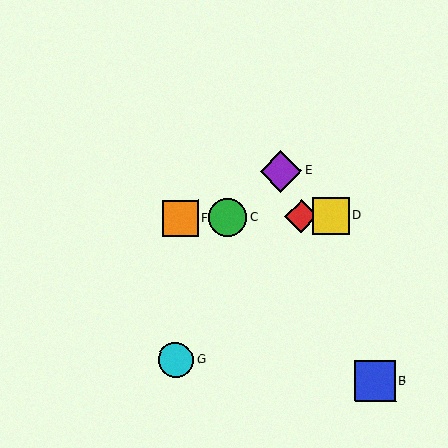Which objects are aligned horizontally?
Objects A, C, D, F are aligned horizontally.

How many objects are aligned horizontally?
4 objects (A, C, D, F) are aligned horizontally.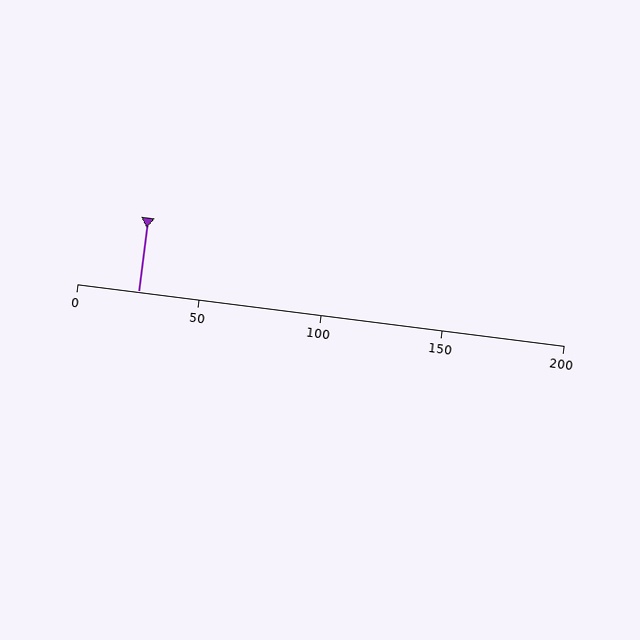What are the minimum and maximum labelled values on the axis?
The axis runs from 0 to 200.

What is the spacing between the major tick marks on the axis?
The major ticks are spaced 50 apart.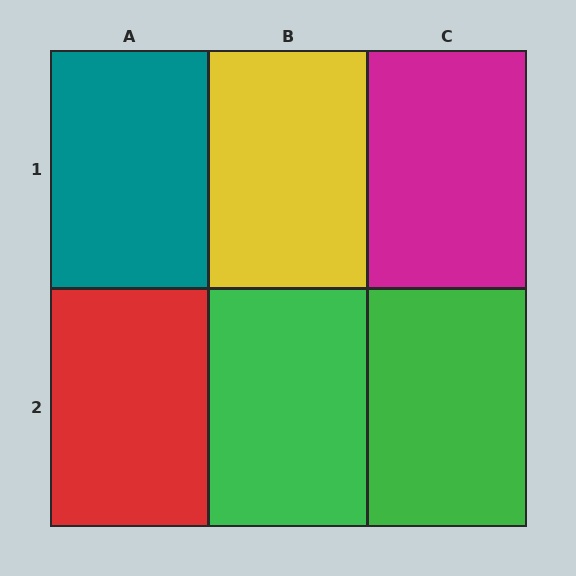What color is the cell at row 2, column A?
Red.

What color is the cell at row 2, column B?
Green.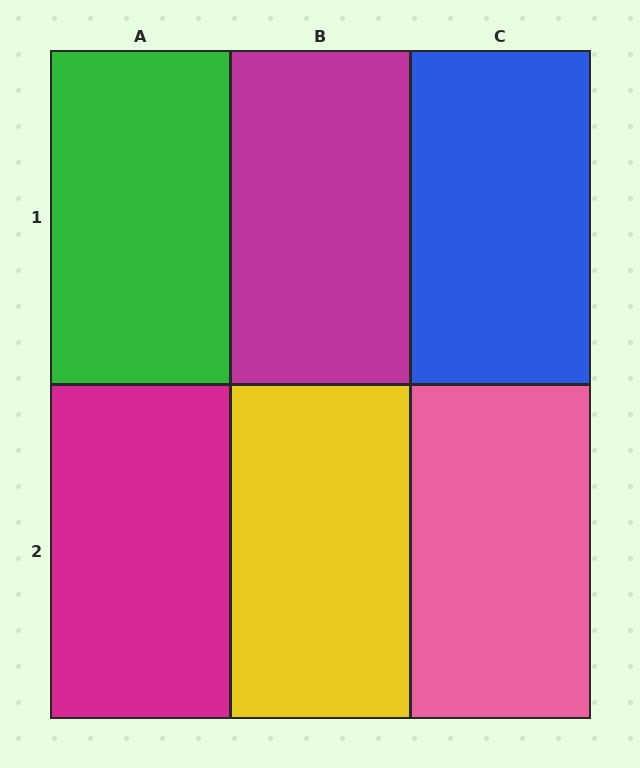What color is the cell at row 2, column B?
Yellow.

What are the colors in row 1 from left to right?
Green, magenta, blue.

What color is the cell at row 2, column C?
Pink.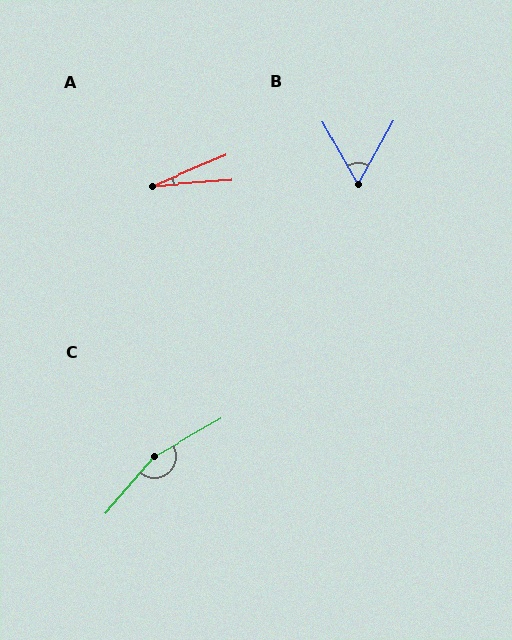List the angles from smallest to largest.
A (19°), B (58°), C (160°).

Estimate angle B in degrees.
Approximately 58 degrees.